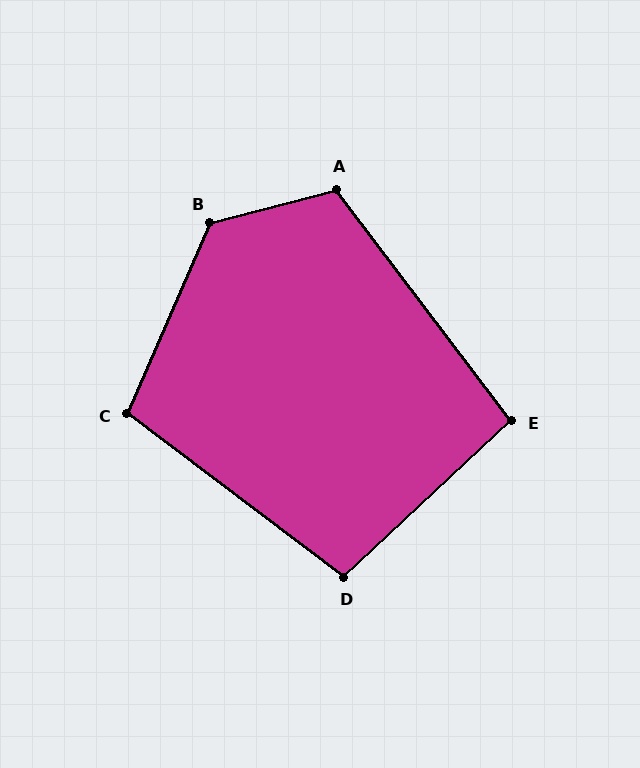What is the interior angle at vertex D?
Approximately 100 degrees (obtuse).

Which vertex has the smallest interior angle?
E, at approximately 96 degrees.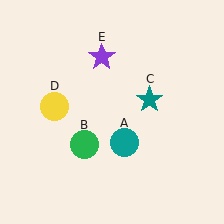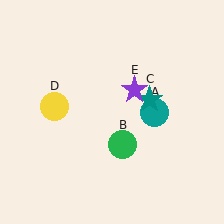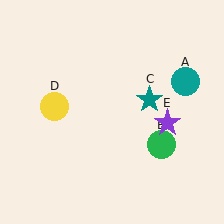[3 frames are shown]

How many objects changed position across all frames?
3 objects changed position: teal circle (object A), green circle (object B), purple star (object E).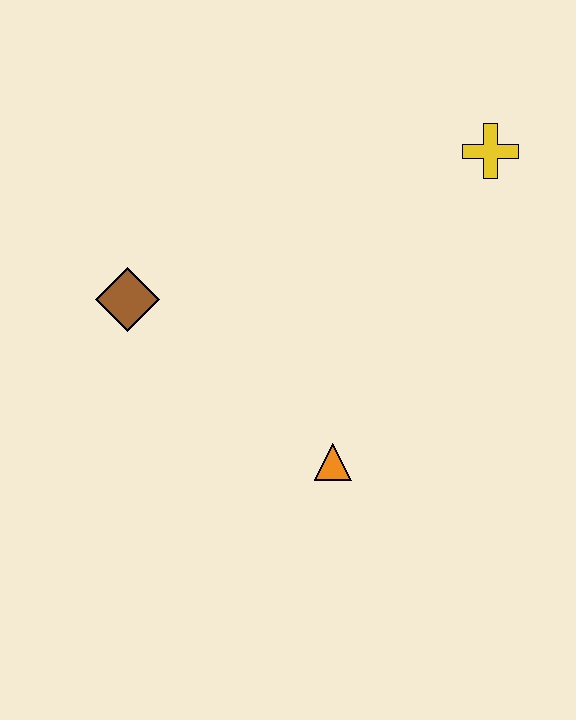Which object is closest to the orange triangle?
The brown diamond is closest to the orange triangle.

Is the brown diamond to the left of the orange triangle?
Yes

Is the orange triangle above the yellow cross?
No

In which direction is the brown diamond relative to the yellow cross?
The brown diamond is to the left of the yellow cross.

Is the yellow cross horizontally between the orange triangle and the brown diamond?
No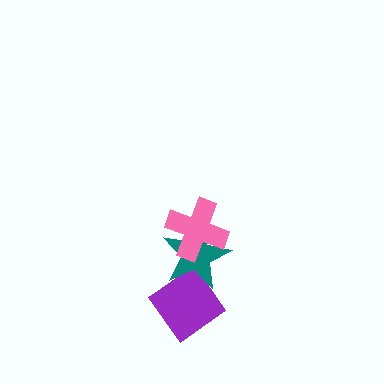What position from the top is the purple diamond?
The purple diamond is 3rd from the top.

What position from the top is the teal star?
The teal star is 2nd from the top.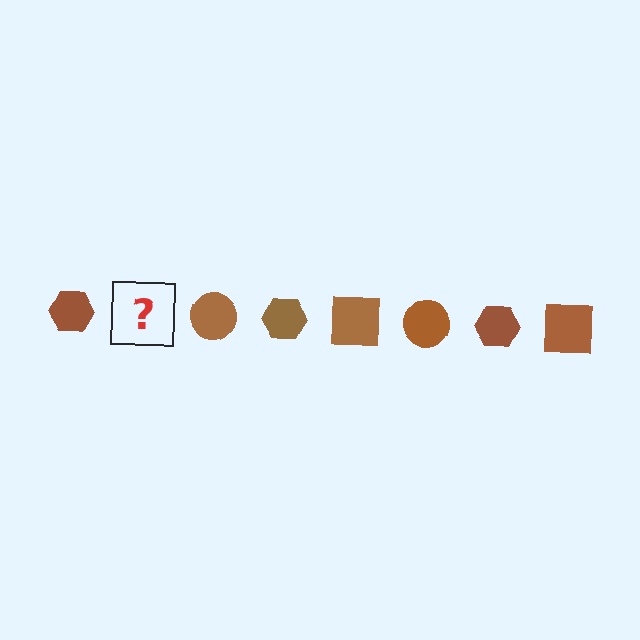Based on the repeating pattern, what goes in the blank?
The blank should be a brown square.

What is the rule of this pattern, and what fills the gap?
The rule is that the pattern cycles through hexagon, square, circle shapes in brown. The gap should be filled with a brown square.